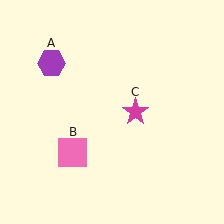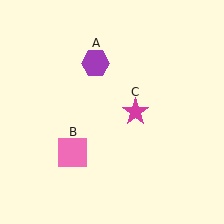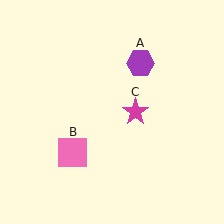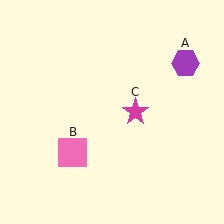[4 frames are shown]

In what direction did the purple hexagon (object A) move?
The purple hexagon (object A) moved right.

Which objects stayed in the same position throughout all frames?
Pink square (object B) and magenta star (object C) remained stationary.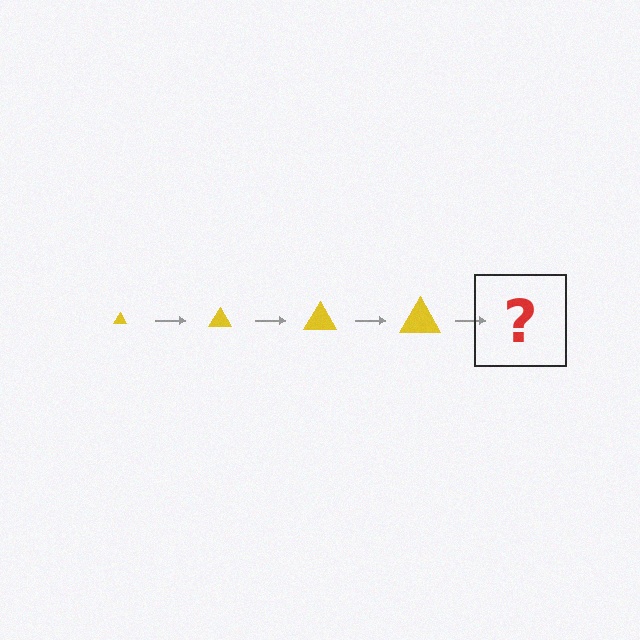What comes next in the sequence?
The next element should be a yellow triangle, larger than the previous one.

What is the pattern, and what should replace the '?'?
The pattern is that the triangle gets progressively larger each step. The '?' should be a yellow triangle, larger than the previous one.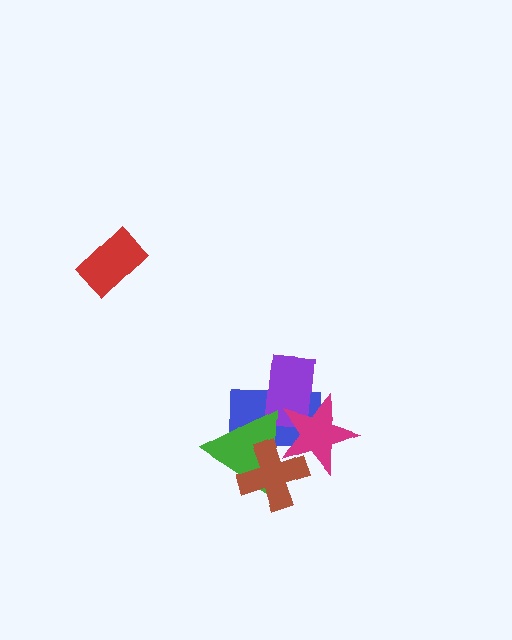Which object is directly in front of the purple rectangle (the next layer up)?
The magenta star is directly in front of the purple rectangle.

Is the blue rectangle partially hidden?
Yes, it is partially covered by another shape.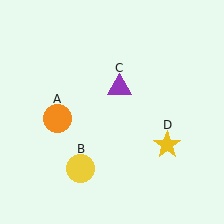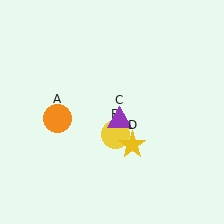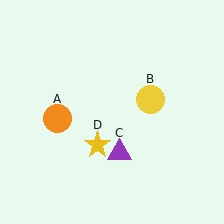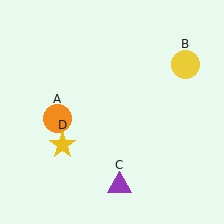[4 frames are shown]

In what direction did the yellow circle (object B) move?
The yellow circle (object B) moved up and to the right.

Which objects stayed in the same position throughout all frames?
Orange circle (object A) remained stationary.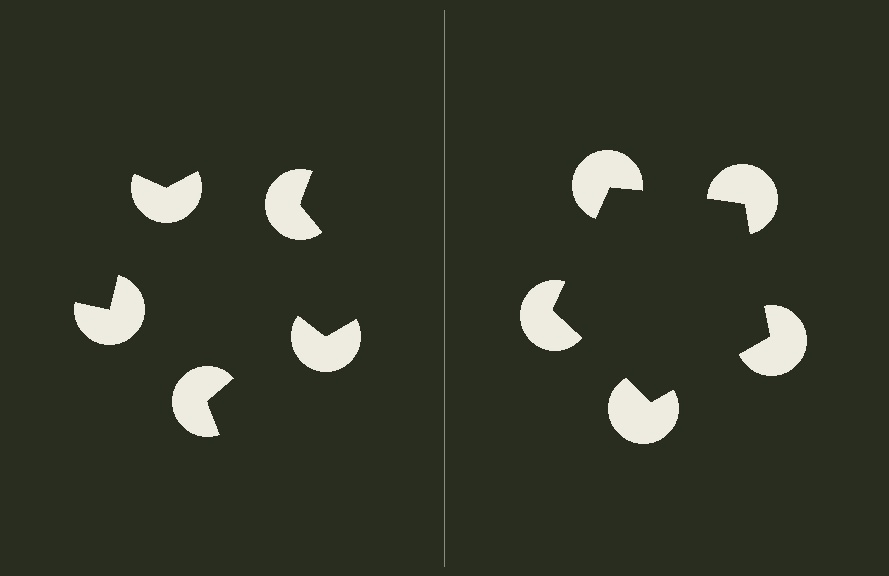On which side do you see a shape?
An illusory pentagon appears on the right side. On the left side the wedge cuts are rotated, so no coherent shape forms.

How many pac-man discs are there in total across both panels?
10 — 5 on each side.